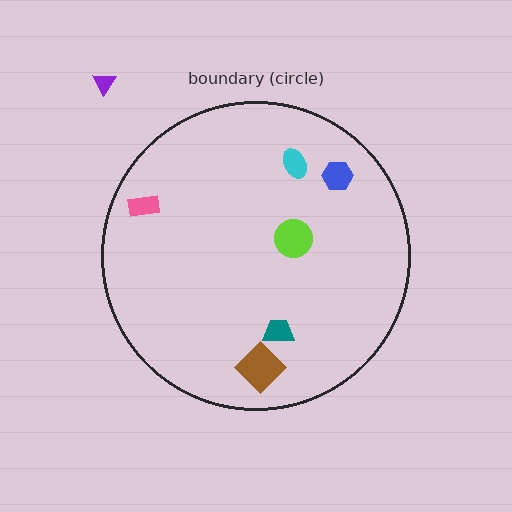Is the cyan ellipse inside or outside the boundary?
Inside.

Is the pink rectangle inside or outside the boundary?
Inside.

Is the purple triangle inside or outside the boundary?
Outside.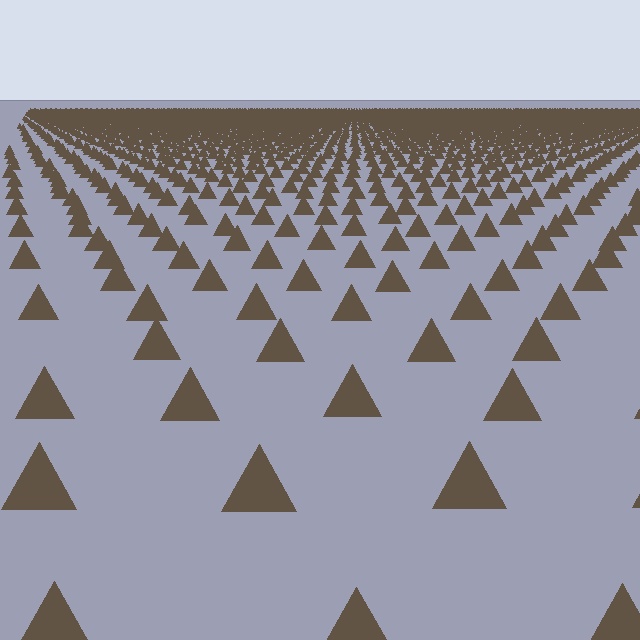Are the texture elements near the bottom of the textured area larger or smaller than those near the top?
Larger. Near the bottom, elements are closer to the viewer and appear at a bigger on-screen size.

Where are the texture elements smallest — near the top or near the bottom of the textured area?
Near the top.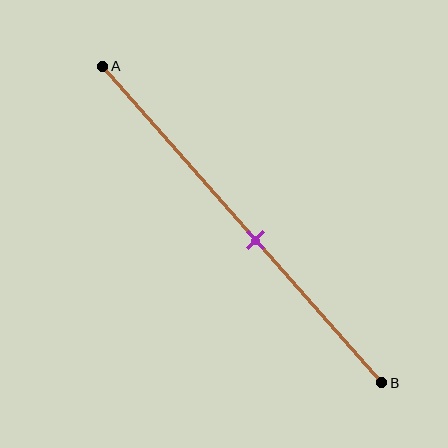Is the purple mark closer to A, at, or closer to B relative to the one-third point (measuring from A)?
The purple mark is closer to point B than the one-third point of segment AB.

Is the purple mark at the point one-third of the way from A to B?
No, the mark is at about 55% from A, not at the 33% one-third point.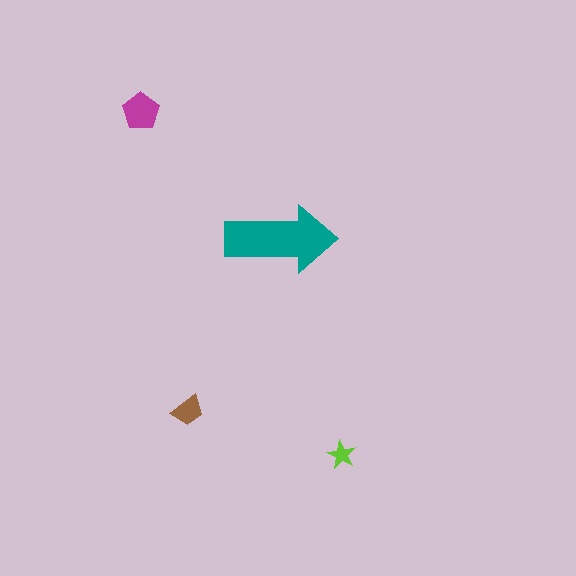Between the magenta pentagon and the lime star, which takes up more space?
The magenta pentagon.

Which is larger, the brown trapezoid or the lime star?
The brown trapezoid.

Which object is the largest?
The teal arrow.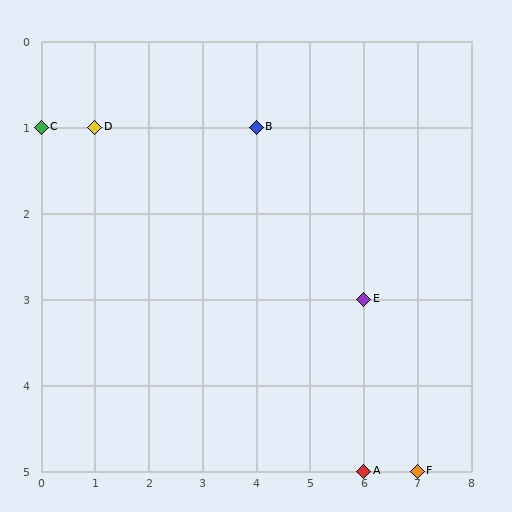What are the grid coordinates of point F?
Point F is at grid coordinates (7, 5).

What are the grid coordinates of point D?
Point D is at grid coordinates (1, 1).